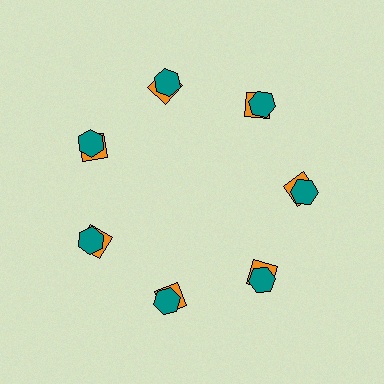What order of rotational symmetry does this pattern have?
This pattern has 7-fold rotational symmetry.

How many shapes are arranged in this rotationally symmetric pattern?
There are 14 shapes, arranged in 7 groups of 2.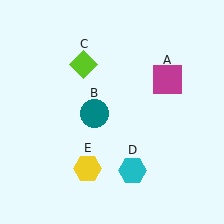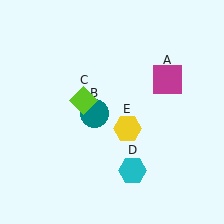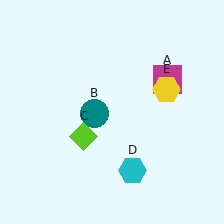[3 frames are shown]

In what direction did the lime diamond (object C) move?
The lime diamond (object C) moved down.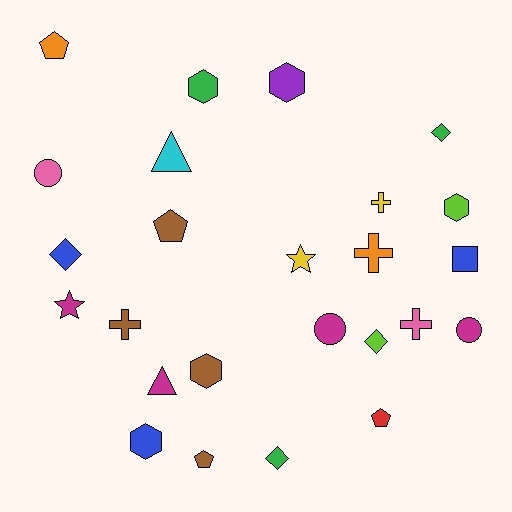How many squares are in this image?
There is 1 square.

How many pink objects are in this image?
There are 2 pink objects.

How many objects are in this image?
There are 25 objects.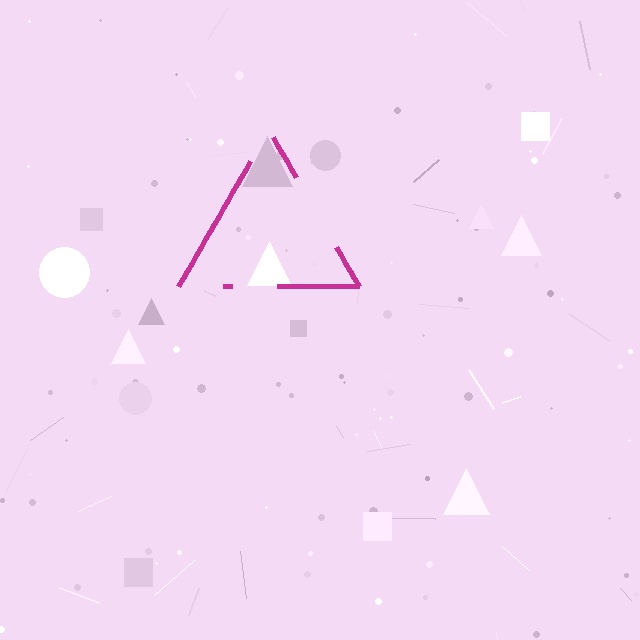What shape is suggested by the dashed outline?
The dashed outline suggests a triangle.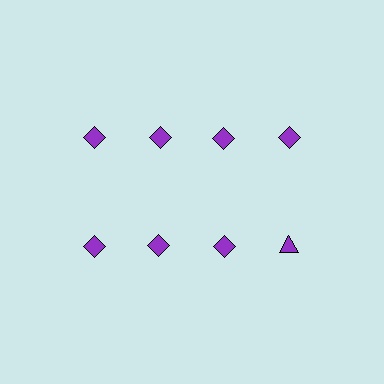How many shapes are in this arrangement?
There are 8 shapes arranged in a grid pattern.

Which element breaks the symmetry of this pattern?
The purple triangle in the second row, second from right column breaks the symmetry. All other shapes are purple diamonds.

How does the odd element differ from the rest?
It has a different shape: triangle instead of diamond.